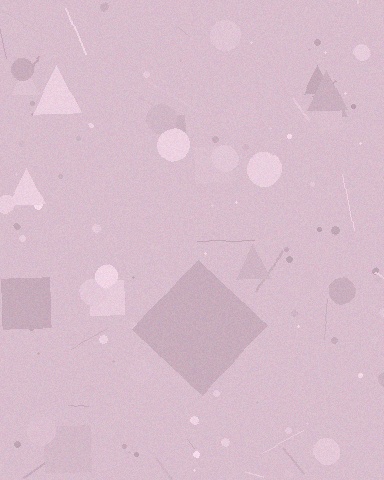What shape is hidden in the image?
A diamond is hidden in the image.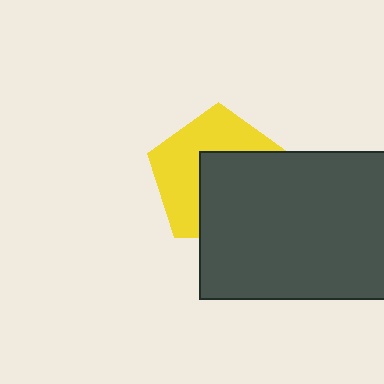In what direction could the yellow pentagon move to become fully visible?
The yellow pentagon could move toward the upper-left. That would shift it out from behind the dark gray rectangle entirely.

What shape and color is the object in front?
The object in front is a dark gray rectangle.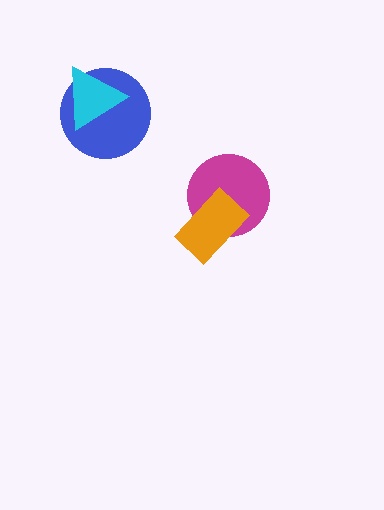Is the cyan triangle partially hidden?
No, no other shape covers it.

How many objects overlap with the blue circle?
1 object overlaps with the blue circle.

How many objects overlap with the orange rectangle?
1 object overlaps with the orange rectangle.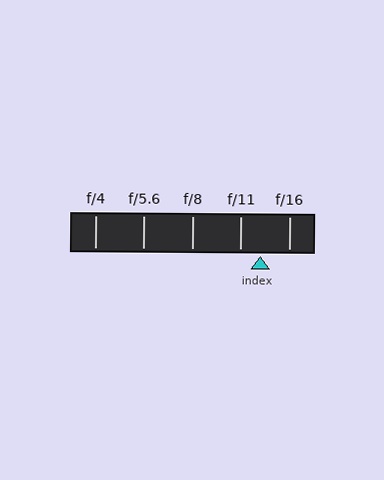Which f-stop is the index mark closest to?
The index mark is closest to f/11.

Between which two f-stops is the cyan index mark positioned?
The index mark is between f/11 and f/16.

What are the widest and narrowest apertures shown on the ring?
The widest aperture shown is f/4 and the narrowest is f/16.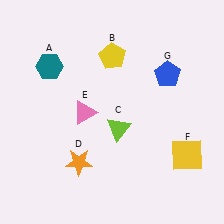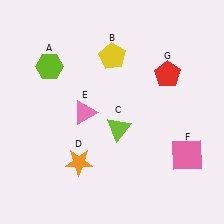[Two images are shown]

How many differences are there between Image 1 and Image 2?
There are 3 differences between the two images.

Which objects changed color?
A changed from teal to lime. F changed from yellow to pink. G changed from blue to red.